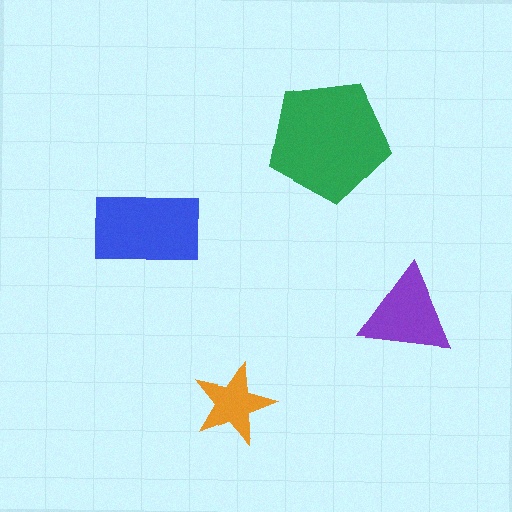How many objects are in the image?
There are 4 objects in the image.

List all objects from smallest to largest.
The orange star, the purple triangle, the blue rectangle, the green pentagon.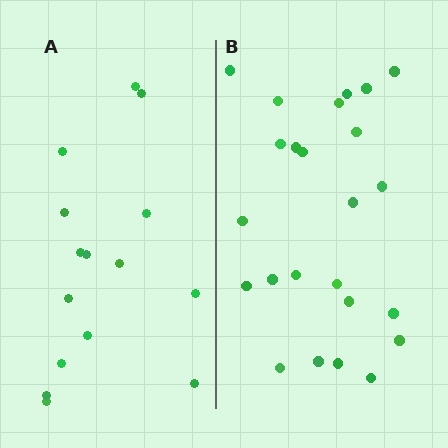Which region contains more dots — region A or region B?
Region B (the right region) has more dots.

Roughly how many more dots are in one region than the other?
Region B has roughly 8 or so more dots than region A.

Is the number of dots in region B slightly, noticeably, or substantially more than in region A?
Region B has substantially more. The ratio is roughly 1.6 to 1.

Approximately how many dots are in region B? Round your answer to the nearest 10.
About 20 dots. (The exact count is 24, which rounds to 20.)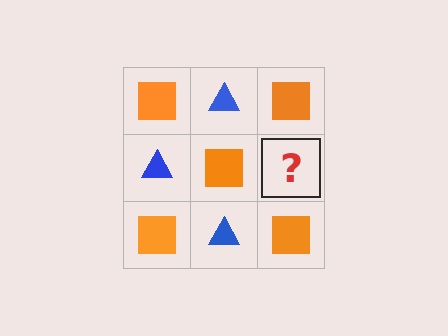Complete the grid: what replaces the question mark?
The question mark should be replaced with a blue triangle.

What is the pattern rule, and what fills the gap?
The rule is that it alternates orange square and blue triangle in a checkerboard pattern. The gap should be filled with a blue triangle.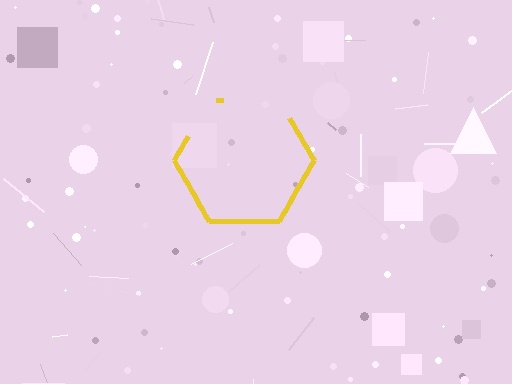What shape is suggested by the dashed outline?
The dashed outline suggests a hexagon.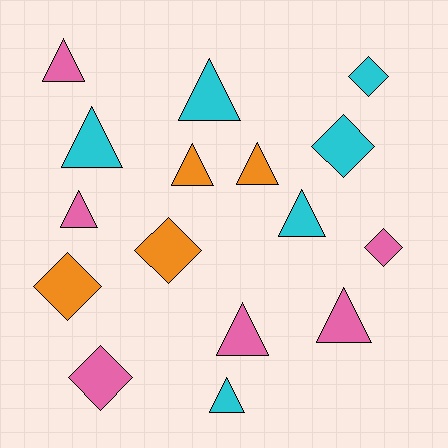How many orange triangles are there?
There are 2 orange triangles.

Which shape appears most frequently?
Triangle, with 10 objects.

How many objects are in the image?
There are 16 objects.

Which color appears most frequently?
Cyan, with 6 objects.